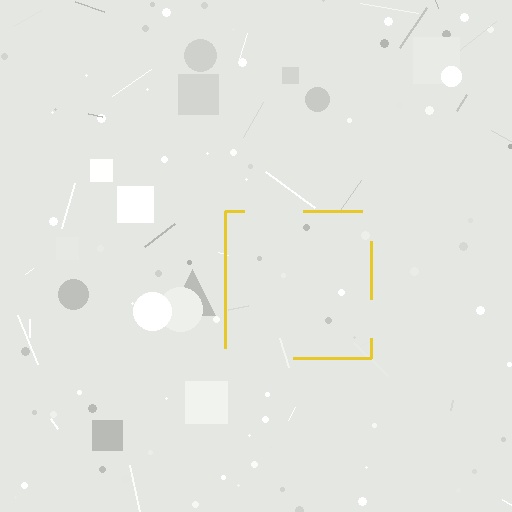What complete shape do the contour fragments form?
The contour fragments form a square.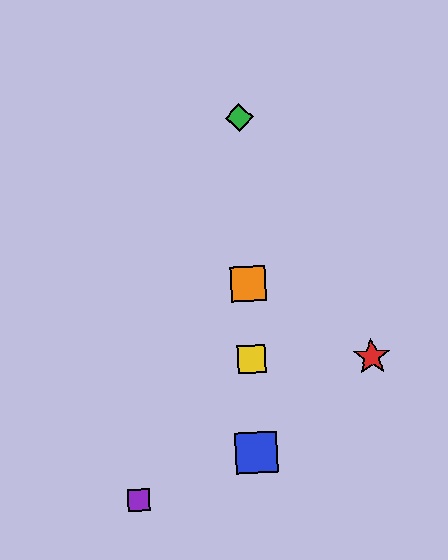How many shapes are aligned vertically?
4 shapes (the blue square, the green diamond, the yellow square, the orange square) are aligned vertically.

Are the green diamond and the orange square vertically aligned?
Yes, both are at x≈240.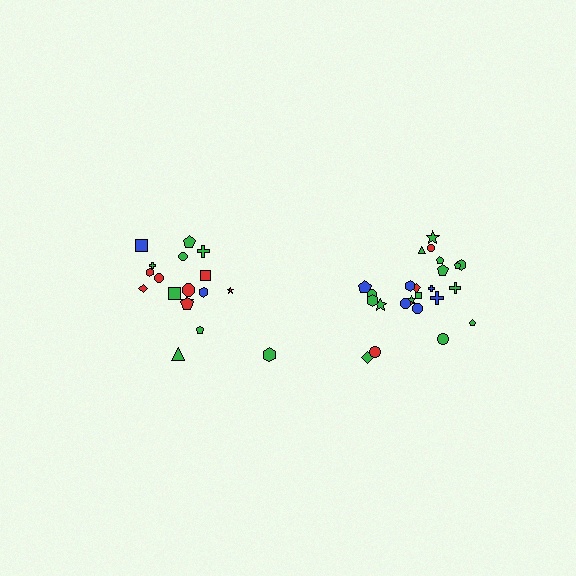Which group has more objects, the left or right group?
The right group.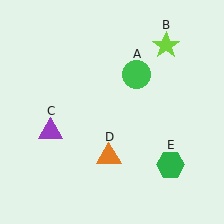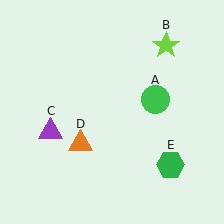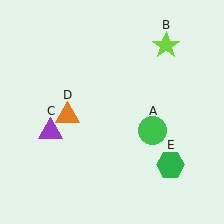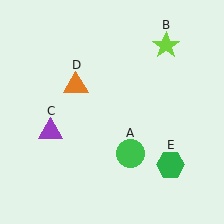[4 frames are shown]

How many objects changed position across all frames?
2 objects changed position: green circle (object A), orange triangle (object D).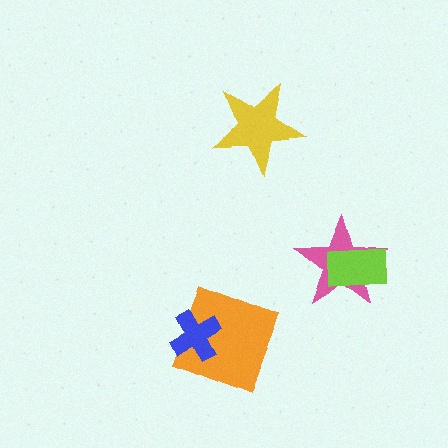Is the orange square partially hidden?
Yes, it is partially covered by another shape.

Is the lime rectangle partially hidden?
No, no other shape covers it.